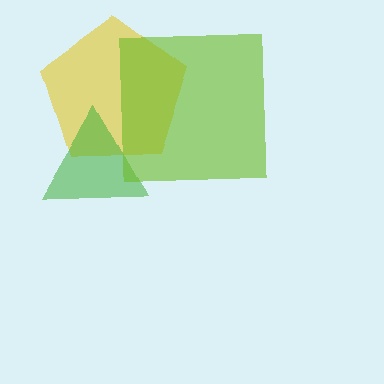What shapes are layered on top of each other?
The layered shapes are: a yellow pentagon, a green triangle, a lime square.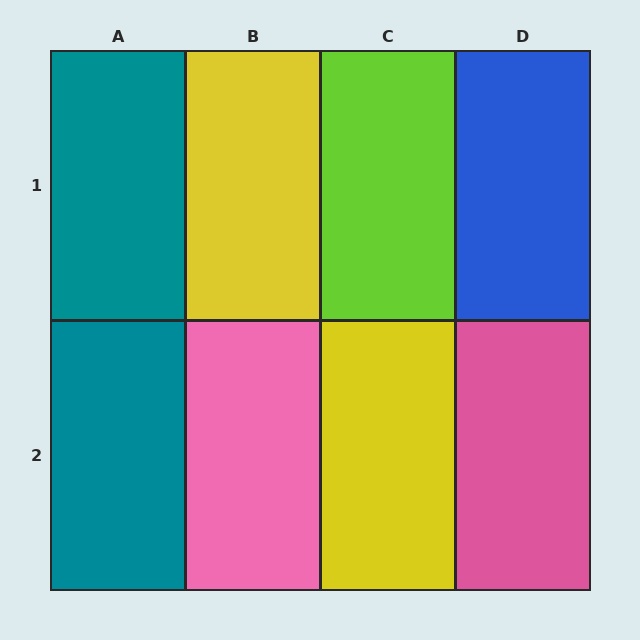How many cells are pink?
2 cells are pink.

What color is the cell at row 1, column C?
Lime.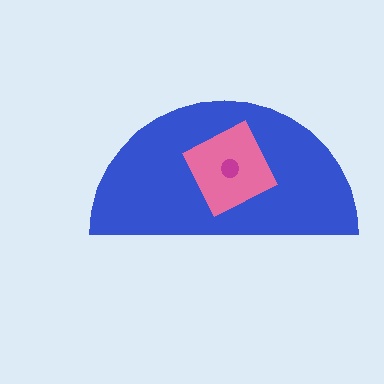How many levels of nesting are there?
3.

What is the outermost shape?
The blue semicircle.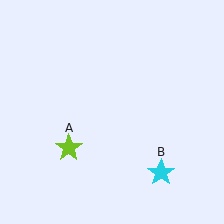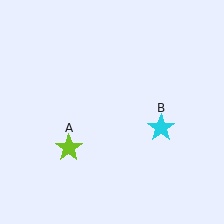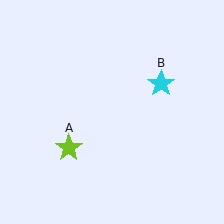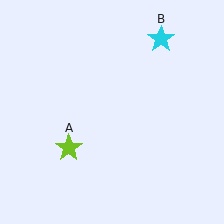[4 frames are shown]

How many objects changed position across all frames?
1 object changed position: cyan star (object B).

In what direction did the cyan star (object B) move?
The cyan star (object B) moved up.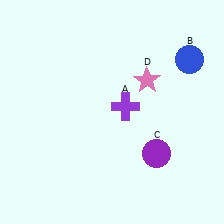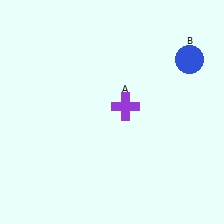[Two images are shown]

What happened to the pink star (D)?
The pink star (D) was removed in Image 2. It was in the top-right area of Image 1.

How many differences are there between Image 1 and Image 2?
There are 2 differences between the two images.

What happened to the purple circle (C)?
The purple circle (C) was removed in Image 2. It was in the bottom-right area of Image 1.